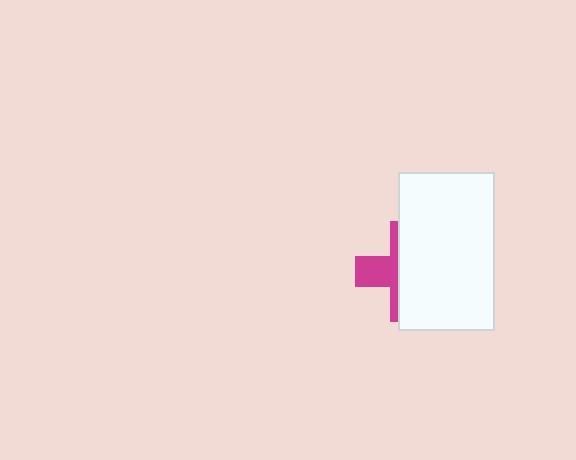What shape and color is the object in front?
The object in front is a white rectangle.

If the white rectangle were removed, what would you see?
You would see the complete magenta cross.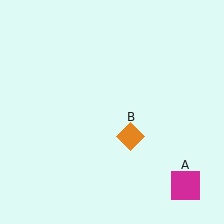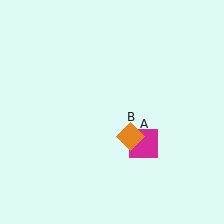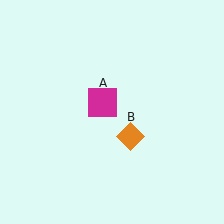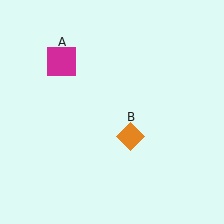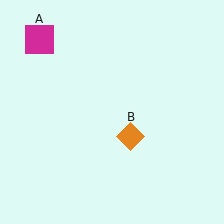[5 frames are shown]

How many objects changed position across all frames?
1 object changed position: magenta square (object A).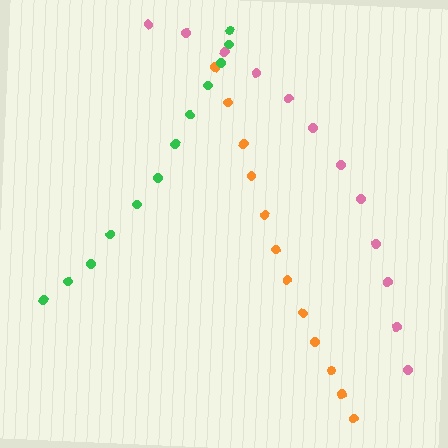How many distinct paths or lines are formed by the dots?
There are 3 distinct paths.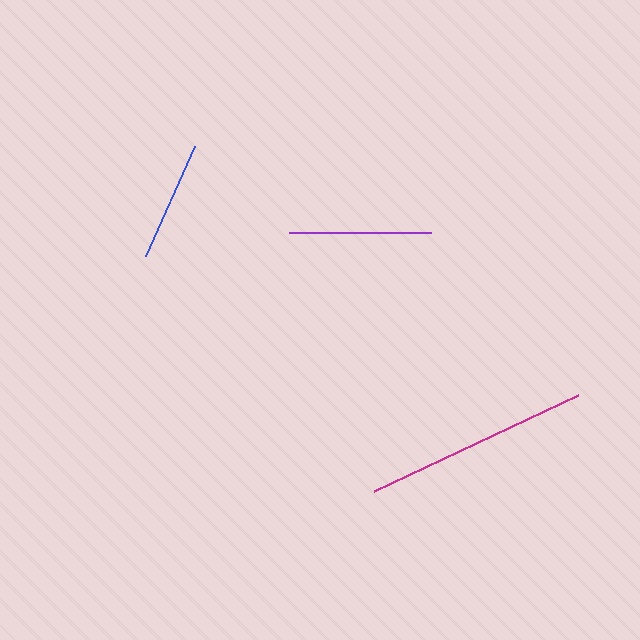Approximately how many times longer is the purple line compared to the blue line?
The purple line is approximately 1.2 times the length of the blue line.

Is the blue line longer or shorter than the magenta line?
The magenta line is longer than the blue line.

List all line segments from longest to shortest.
From longest to shortest: magenta, purple, blue.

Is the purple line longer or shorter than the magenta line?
The magenta line is longer than the purple line.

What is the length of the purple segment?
The purple segment is approximately 142 pixels long.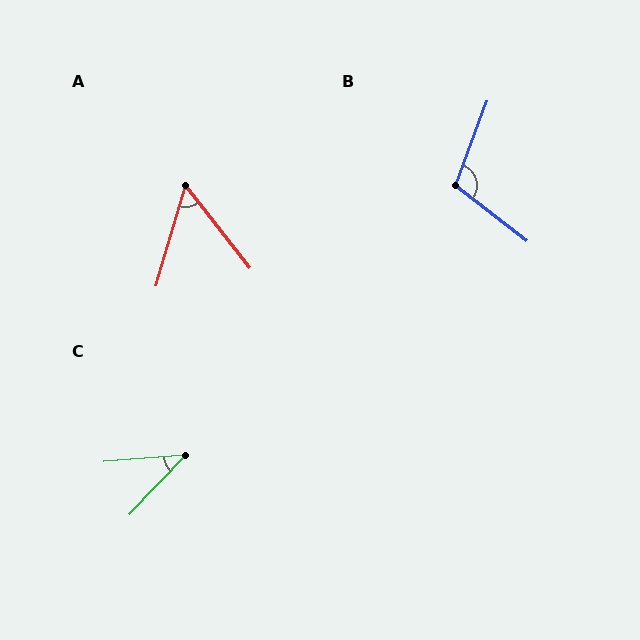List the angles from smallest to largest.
C (42°), A (55°), B (108°).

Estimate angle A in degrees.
Approximately 55 degrees.